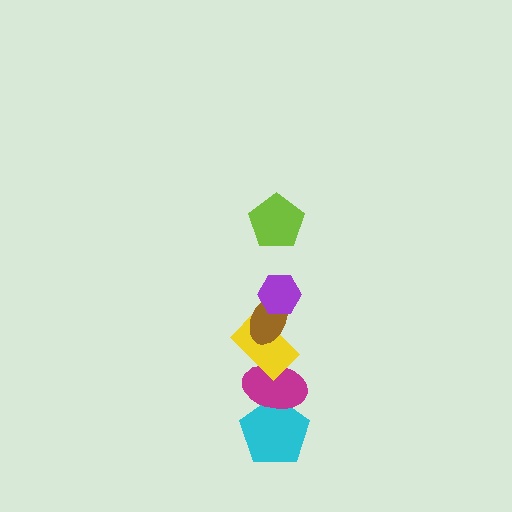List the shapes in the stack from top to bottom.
From top to bottom: the lime pentagon, the purple hexagon, the brown ellipse, the yellow rectangle, the magenta ellipse, the cyan pentagon.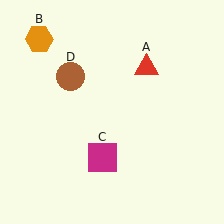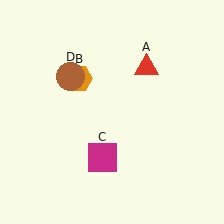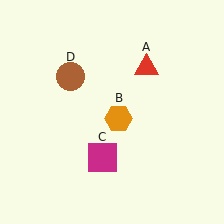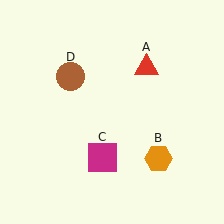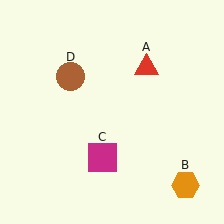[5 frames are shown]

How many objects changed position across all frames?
1 object changed position: orange hexagon (object B).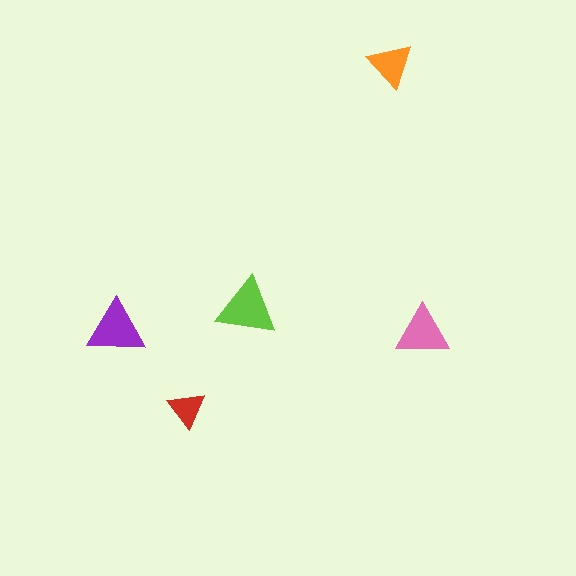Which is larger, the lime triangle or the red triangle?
The lime one.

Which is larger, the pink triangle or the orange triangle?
The pink one.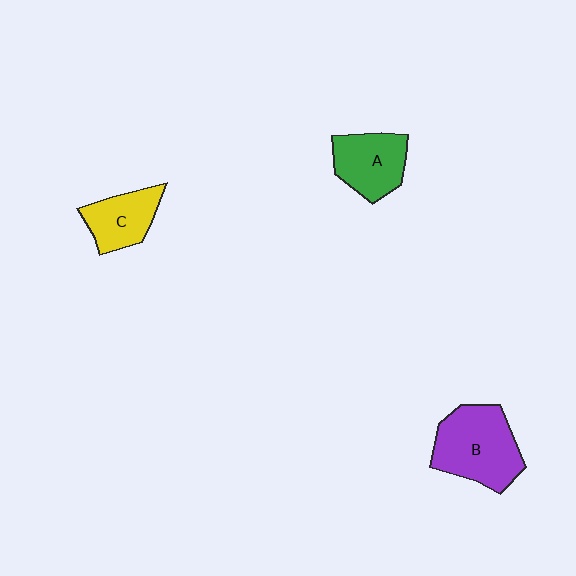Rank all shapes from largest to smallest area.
From largest to smallest: B (purple), A (green), C (yellow).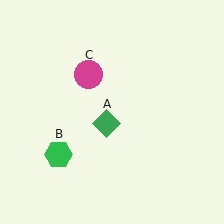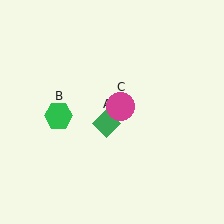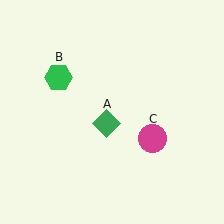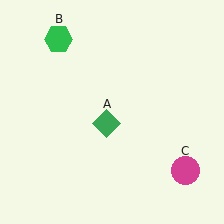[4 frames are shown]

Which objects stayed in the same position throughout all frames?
Green diamond (object A) remained stationary.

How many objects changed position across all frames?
2 objects changed position: green hexagon (object B), magenta circle (object C).